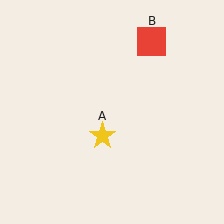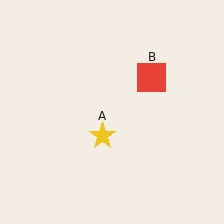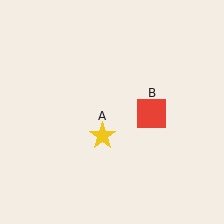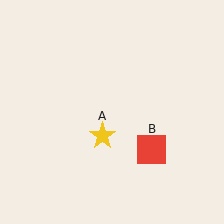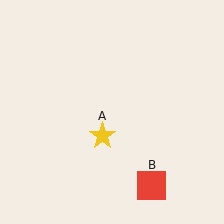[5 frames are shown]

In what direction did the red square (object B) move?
The red square (object B) moved down.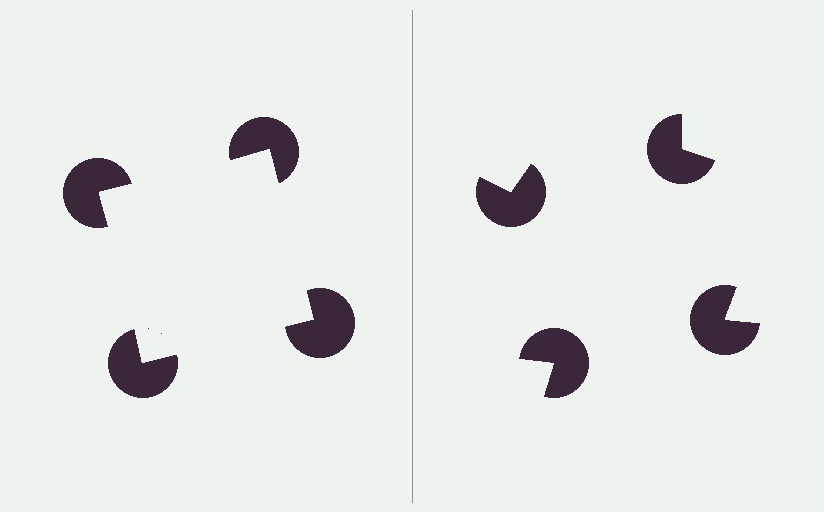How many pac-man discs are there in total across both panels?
8 — 4 on each side.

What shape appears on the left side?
An illusory square.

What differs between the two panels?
The pac-man discs are positioned identically on both sides; only the wedge orientations differ. On the left they align to a square; on the right they are misaligned.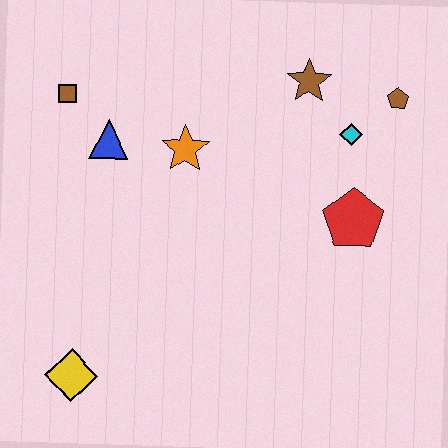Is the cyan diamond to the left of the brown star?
No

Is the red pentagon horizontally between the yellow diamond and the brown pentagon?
Yes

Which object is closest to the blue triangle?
The brown square is closest to the blue triangle.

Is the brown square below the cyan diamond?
No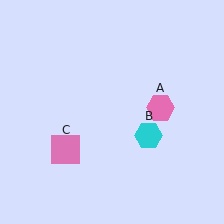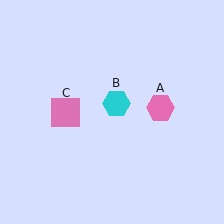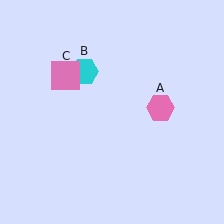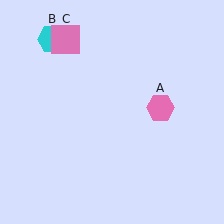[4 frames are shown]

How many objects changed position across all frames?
2 objects changed position: cyan hexagon (object B), pink square (object C).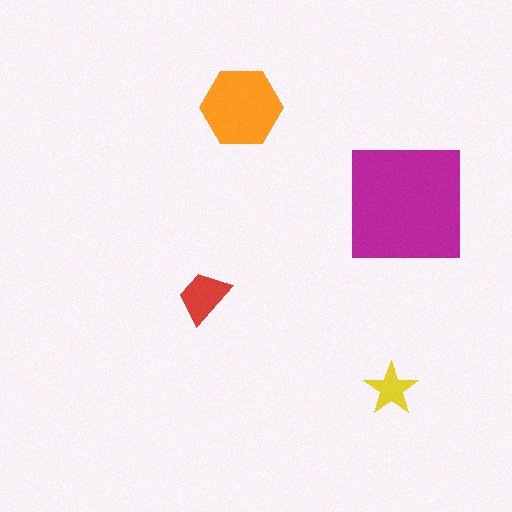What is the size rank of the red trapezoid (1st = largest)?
3rd.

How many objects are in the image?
There are 4 objects in the image.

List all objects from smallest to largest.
The yellow star, the red trapezoid, the orange hexagon, the magenta square.